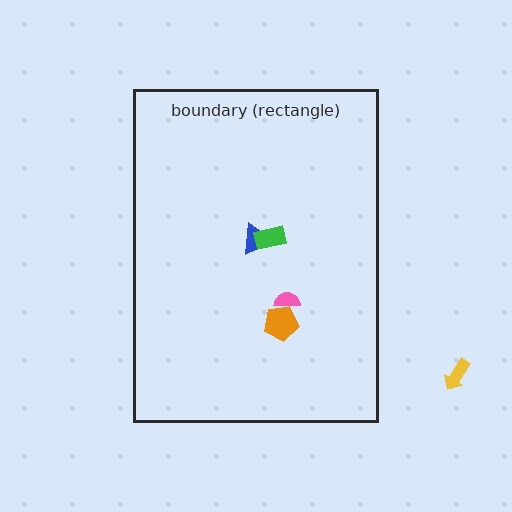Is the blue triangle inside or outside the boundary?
Inside.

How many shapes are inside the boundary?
4 inside, 1 outside.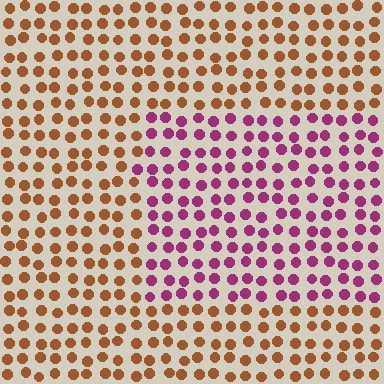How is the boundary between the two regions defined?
The boundary is defined purely by a slight shift in hue (about 63 degrees). Spacing, size, and orientation are identical on both sides.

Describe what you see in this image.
The image is filled with small brown elements in a uniform arrangement. A rectangle-shaped region is visible where the elements are tinted to a slightly different hue, forming a subtle color boundary.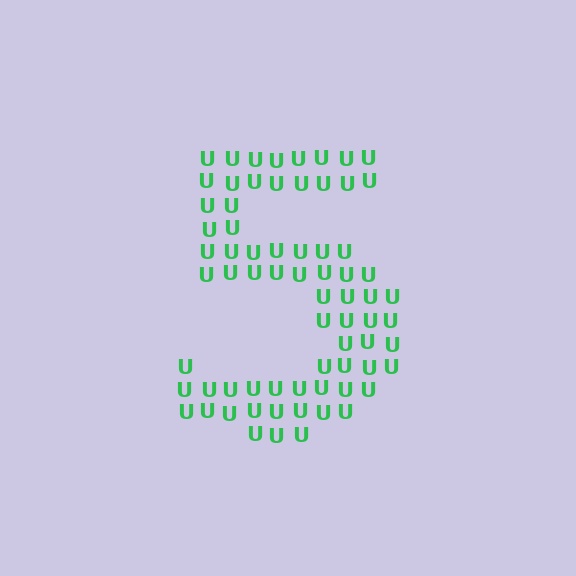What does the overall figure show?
The overall figure shows the digit 5.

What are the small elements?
The small elements are letter U's.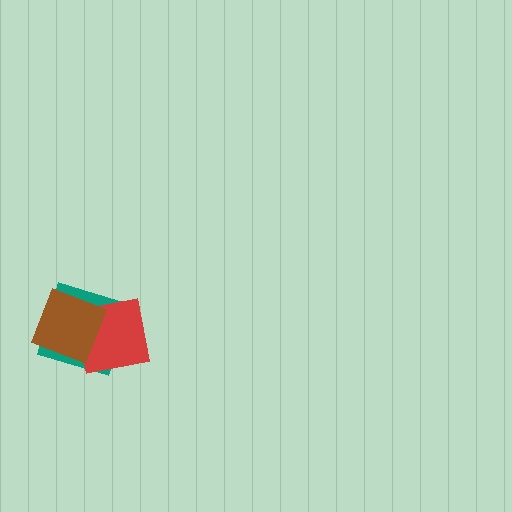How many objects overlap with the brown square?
2 objects overlap with the brown square.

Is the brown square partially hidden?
No, no other shape covers it.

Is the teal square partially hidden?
Yes, it is partially covered by another shape.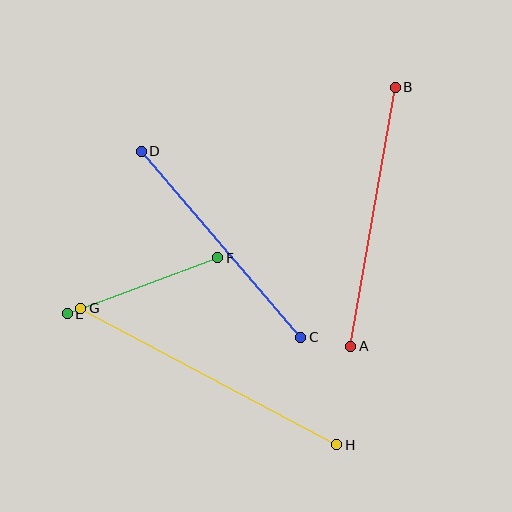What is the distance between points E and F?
The distance is approximately 161 pixels.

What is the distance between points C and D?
The distance is approximately 245 pixels.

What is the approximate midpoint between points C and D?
The midpoint is at approximately (221, 244) pixels.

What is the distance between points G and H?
The distance is approximately 290 pixels.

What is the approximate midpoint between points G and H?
The midpoint is at approximately (209, 376) pixels.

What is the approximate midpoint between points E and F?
The midpoint is at approximately (143, 286) pixels.